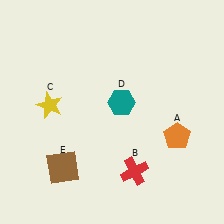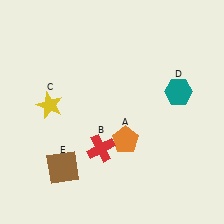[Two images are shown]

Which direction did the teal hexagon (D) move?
The teal hexagon (D) moved right.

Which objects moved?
The objects that moved are: the orange pentagon (A), the red cross (B), the teal hexagon (D).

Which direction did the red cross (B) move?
The red cross (B) moved left.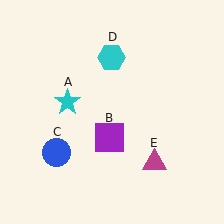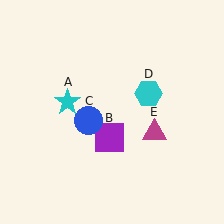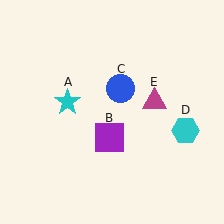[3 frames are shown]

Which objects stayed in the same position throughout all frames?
Cyan star (object A) and purple square (object B) remained stationary.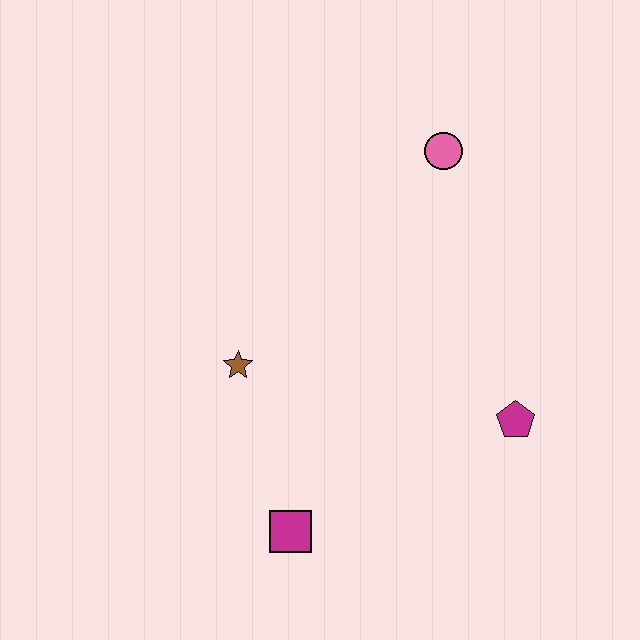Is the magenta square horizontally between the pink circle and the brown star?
Yes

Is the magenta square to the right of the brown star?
Yes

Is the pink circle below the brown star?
No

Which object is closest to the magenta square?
The brown star is closest to the magenta square.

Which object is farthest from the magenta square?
The pink circle is farthest from the magenta square.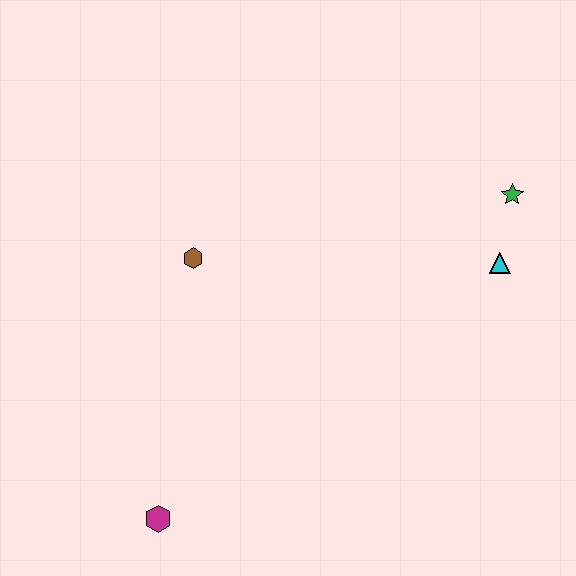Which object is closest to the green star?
The cyan triangle is closest to the green star.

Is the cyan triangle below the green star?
Yes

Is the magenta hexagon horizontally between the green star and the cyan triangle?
No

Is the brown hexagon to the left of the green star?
Yes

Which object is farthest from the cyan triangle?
The magenta hexagon is farthest from the cyan triangle.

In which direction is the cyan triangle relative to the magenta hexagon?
The cyan triangle is to the right of the magenta hexagon.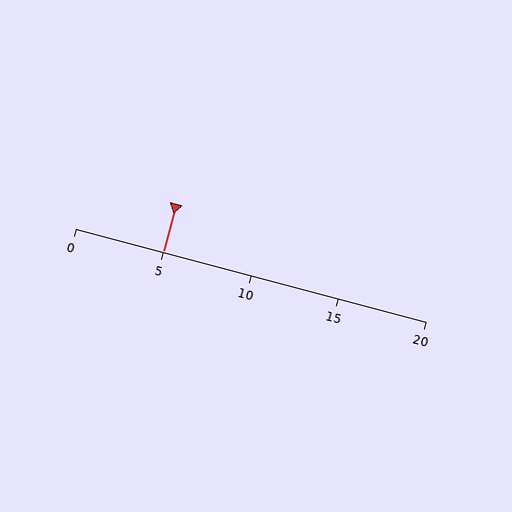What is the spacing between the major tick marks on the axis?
The major ticks are spaced 5 apart.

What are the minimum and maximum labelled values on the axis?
The axis runs from 0 to 20.